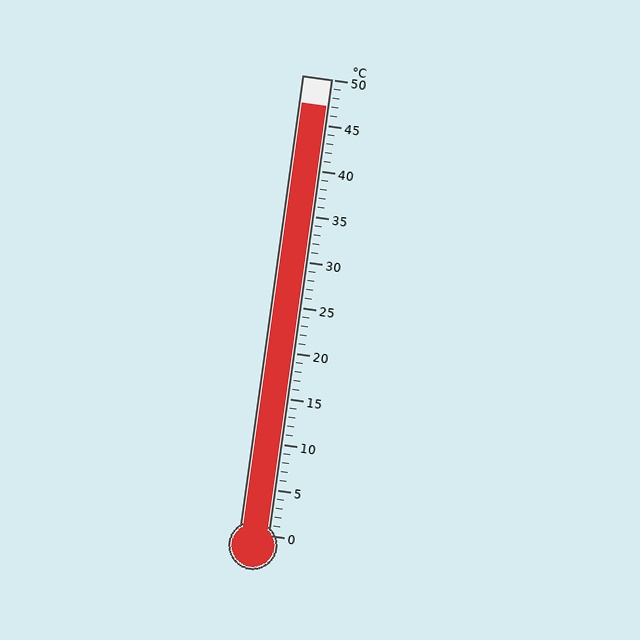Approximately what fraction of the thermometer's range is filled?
The thermometer is filled to approximately 95% of its range.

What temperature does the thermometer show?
The thermometer shows approximately 47°C.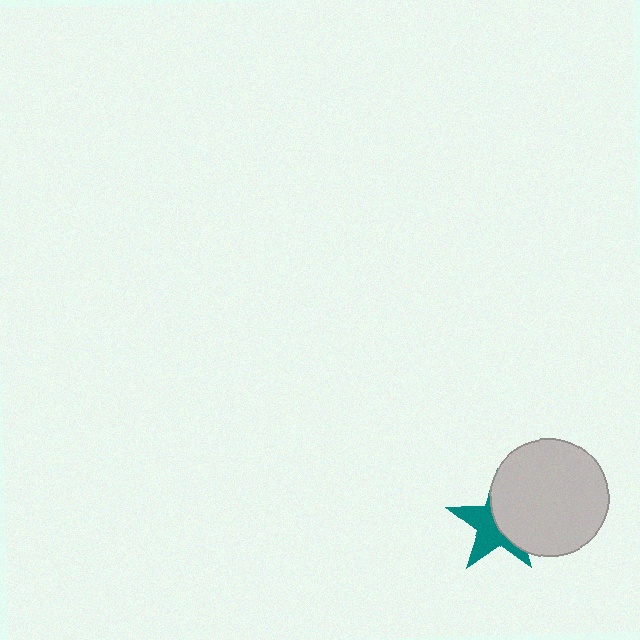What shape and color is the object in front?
The object in front is a light gray circle.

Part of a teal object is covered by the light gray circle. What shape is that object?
It is a star.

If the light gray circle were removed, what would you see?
You would see the complete teal star.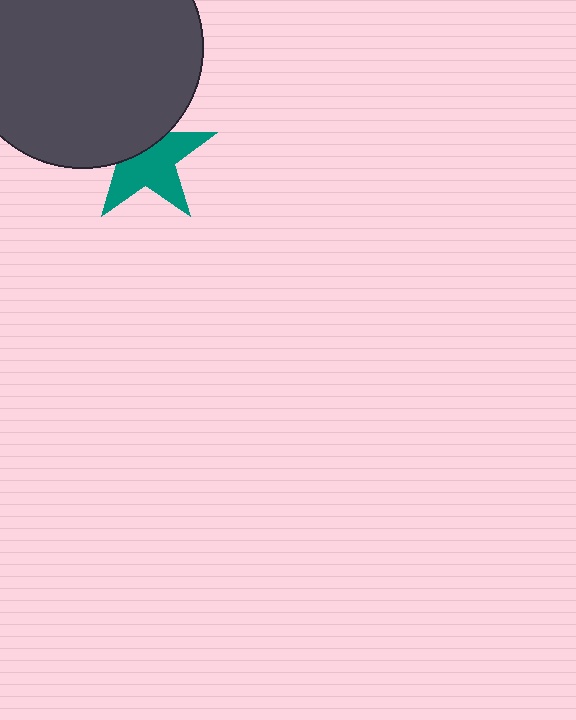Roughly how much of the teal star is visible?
About half of it is visible (roughly 60%).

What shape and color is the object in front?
The object in front is a dark gray circle.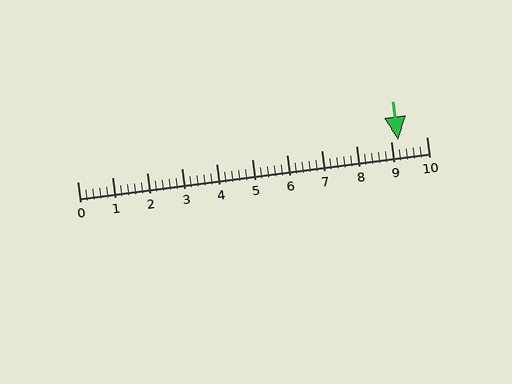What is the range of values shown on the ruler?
The ruler shows values from 0 to 10.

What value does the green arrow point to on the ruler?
The green arrow points to approximately 9.2.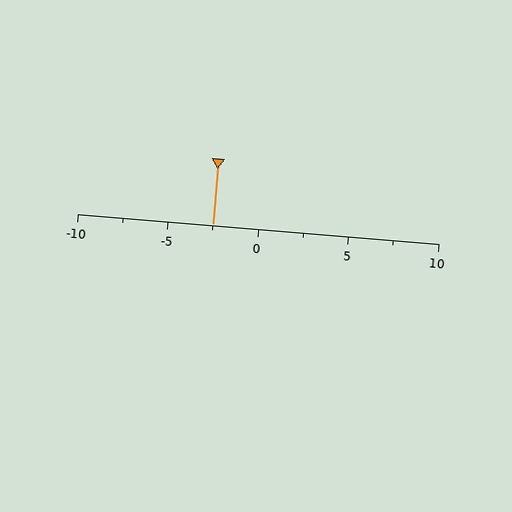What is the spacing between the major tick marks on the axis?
The major ticks are spaced 5 apart.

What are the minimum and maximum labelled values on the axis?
The axis runs from -10 to 10.